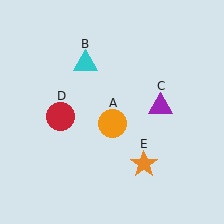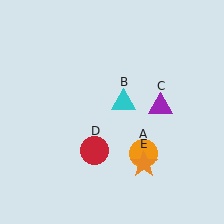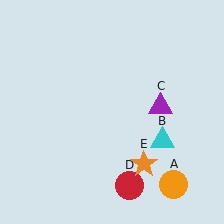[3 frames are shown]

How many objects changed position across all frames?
3 objects changed position: orange circle (object A), cyan triangle (object B), red circle (object D).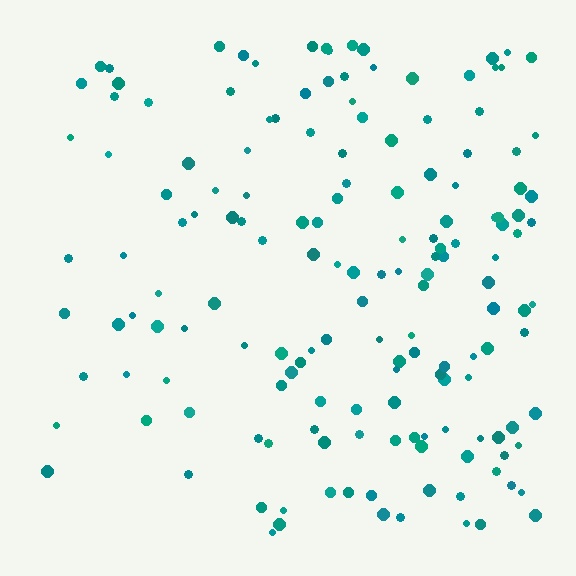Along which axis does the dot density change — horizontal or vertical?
Horizontal.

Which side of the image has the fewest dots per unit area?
The left.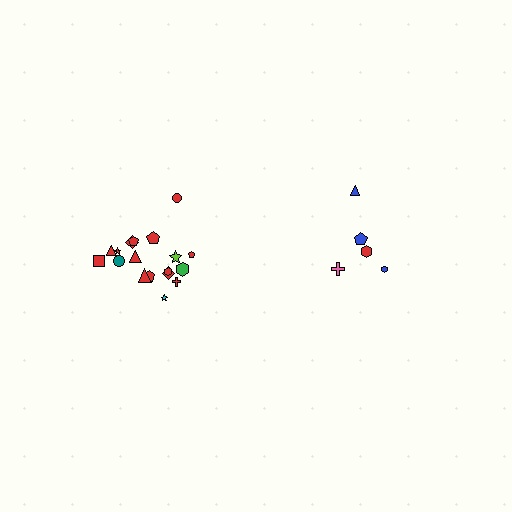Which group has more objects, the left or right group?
The left group.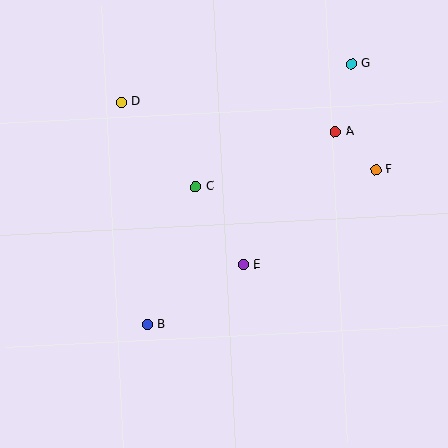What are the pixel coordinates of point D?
Point D is at (121, 102).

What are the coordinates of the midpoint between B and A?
The midpoint between B and A is at (241, 228).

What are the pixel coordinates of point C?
Point C is at (196, 187).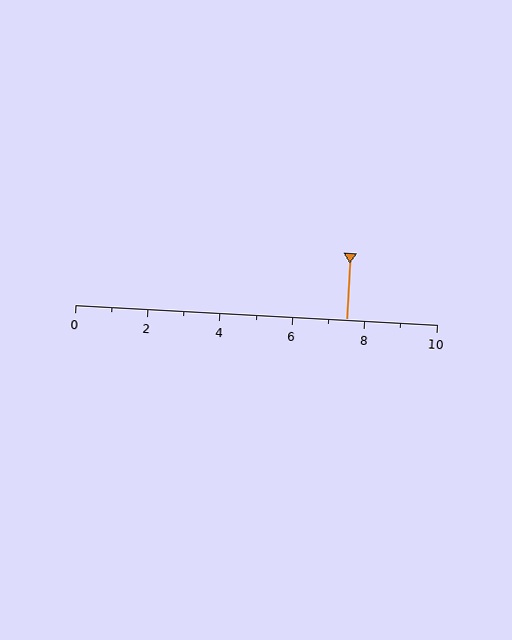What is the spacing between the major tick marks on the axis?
The major ticks are spaced 2 apart.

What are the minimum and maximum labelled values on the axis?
The axis runs from 0 to 10.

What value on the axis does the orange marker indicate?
The marker indicates approximately 7.5.